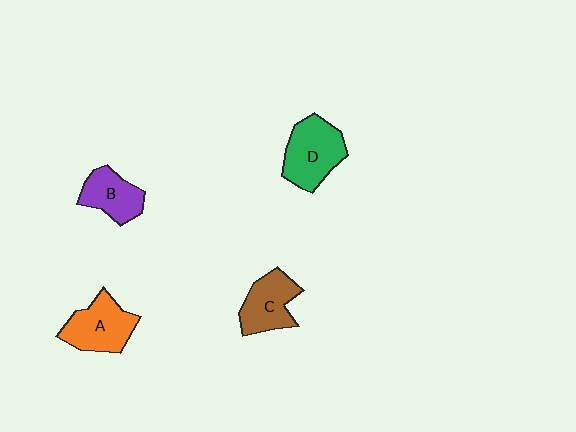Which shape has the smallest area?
Shape B (purple).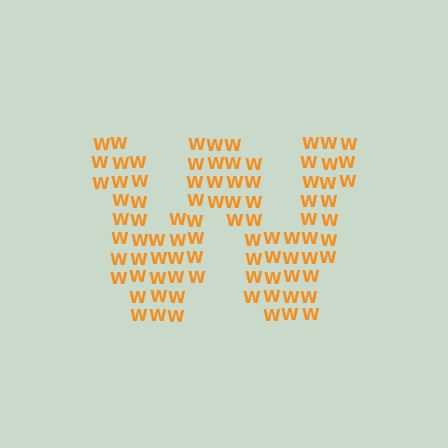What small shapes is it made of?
It is made of small letter W's.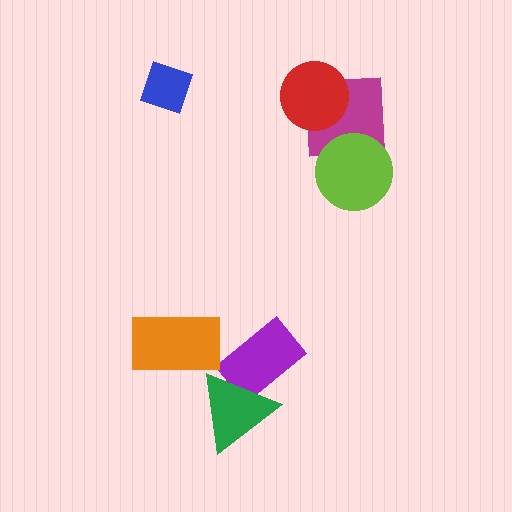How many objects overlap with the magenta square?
2 objects overlap with the magenta square.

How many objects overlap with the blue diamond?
0 objects overlap with the blue diamond.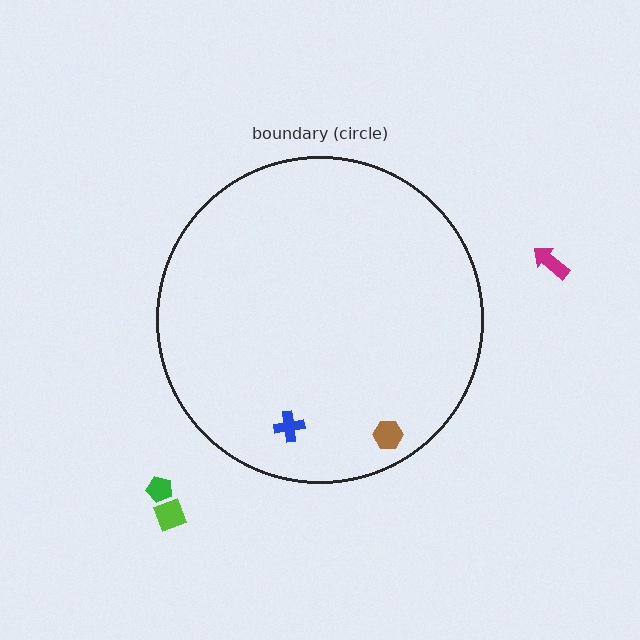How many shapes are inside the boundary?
2 inside, 3 outside.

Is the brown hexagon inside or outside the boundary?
Inside.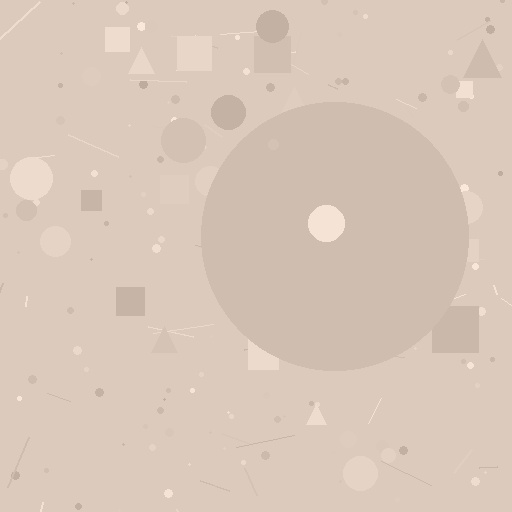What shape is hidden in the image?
A circle is hidden in the image.